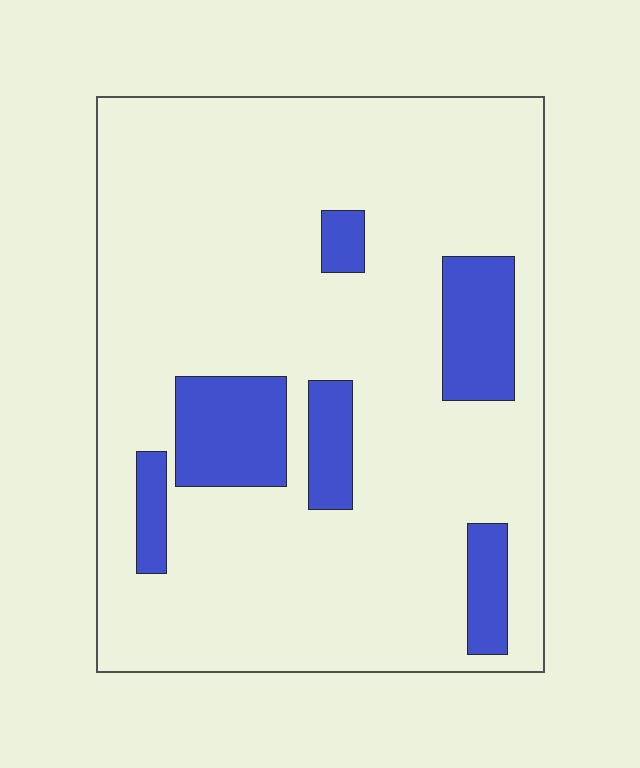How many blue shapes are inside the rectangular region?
6.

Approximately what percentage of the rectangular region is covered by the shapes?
Approximately 15%.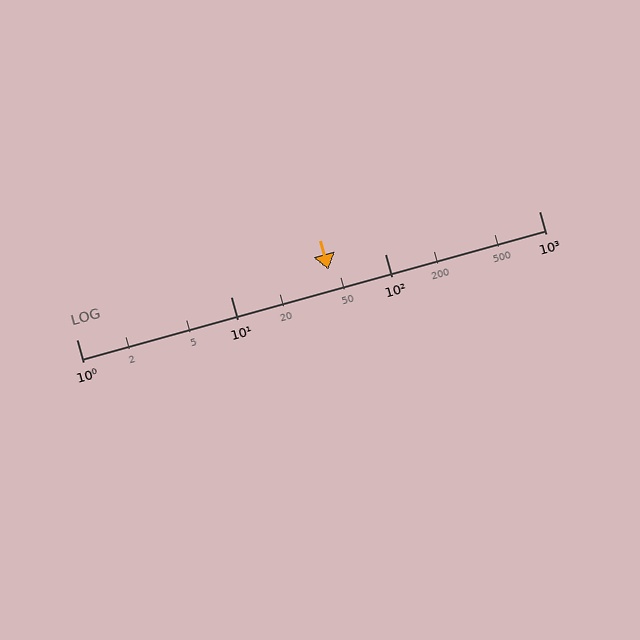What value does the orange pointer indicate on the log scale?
The pointer indicates approximately 43.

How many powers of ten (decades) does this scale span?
The scale spans 3 decades, from 1 to 1000.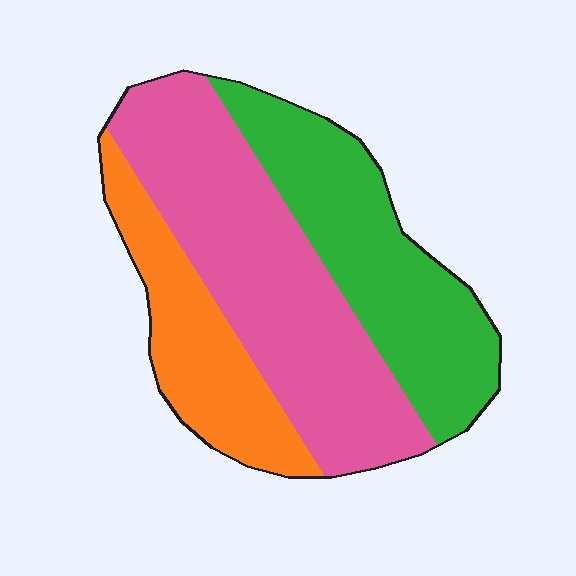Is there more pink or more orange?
Pink.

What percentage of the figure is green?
Green takes up about one third (1/3) of the figure.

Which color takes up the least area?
Orange, at roughly 20%.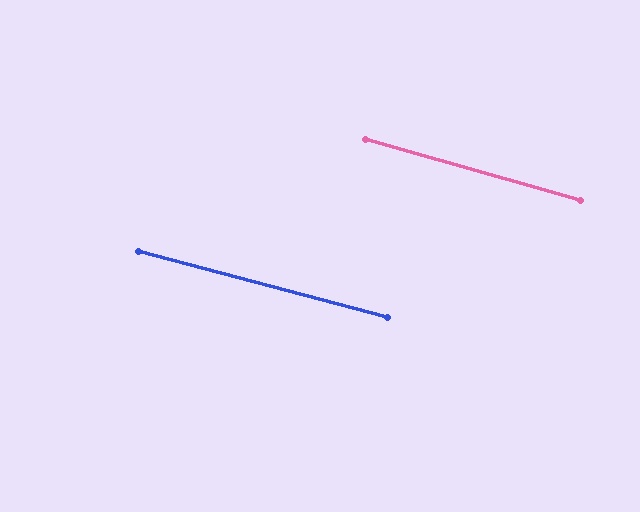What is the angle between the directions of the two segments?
Approximately 1 degree.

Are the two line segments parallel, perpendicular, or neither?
Parallel — their directions differ by only 1.1°.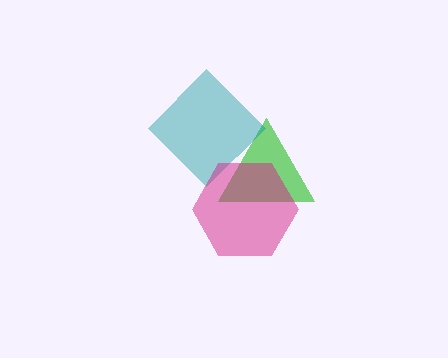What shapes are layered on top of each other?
The layered shapes are: a green triangle, a teal diamond, a magenta hexagon.